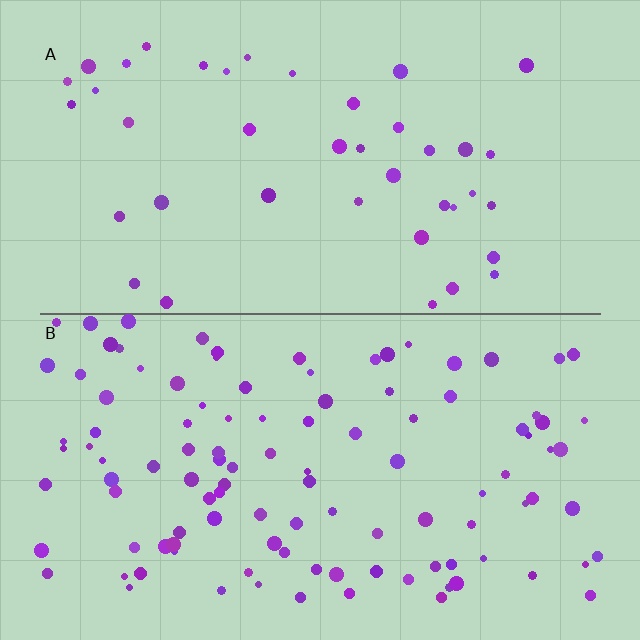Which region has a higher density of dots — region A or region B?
B (the bottom).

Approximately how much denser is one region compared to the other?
Approximately 2.7× — region B over region A.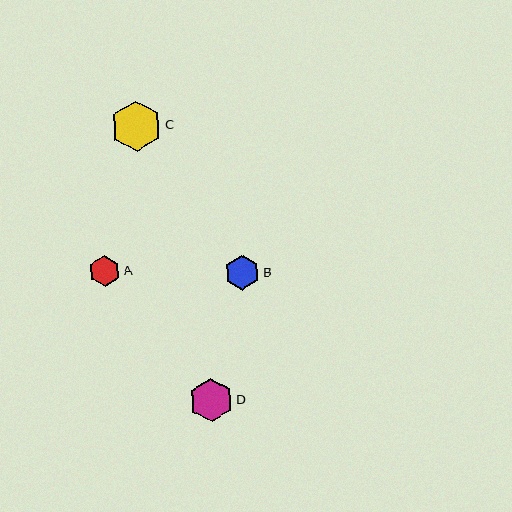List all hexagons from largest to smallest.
From largest to smallest: C, D, B, A.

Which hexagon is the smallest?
Hexagon A is the smallest with a size of approximately 31 pixels.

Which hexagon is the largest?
Hexagon C is the largest with a size of approximately 51 pixels.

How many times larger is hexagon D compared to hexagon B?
Hexagon D is approximately 1.2 times the size of hexagon B.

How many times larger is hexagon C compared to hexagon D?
Hexagon C is approximately 1.2 times the size of hexagon D.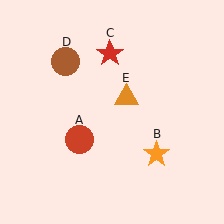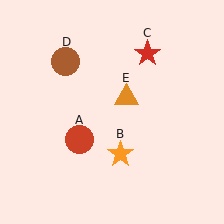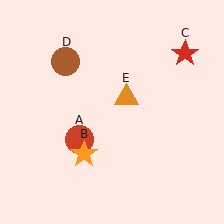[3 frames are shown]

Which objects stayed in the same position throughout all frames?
Red circle (object A) and brown circle (object D) and orange triangle (object E) remained stationary.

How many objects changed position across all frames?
2 objects changed position: orange star (object B), red star (object C).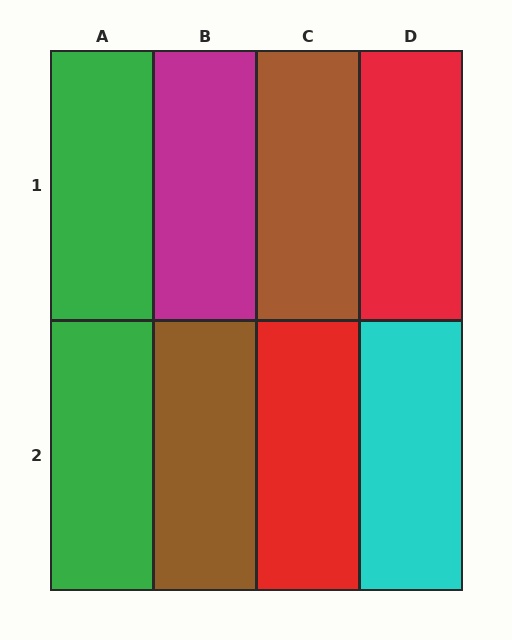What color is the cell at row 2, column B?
Brown.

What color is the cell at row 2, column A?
Green.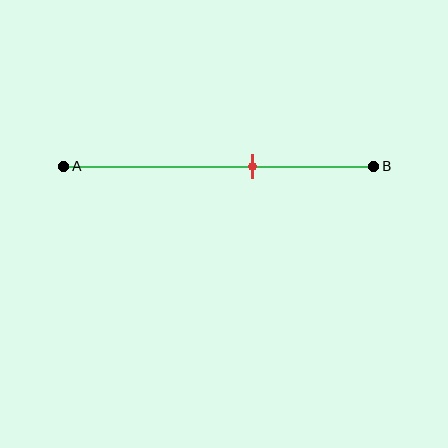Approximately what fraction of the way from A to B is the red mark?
The red mark is approximately 60% of the way from A to B.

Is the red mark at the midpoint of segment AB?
No, the mark is at about 60% from A, not at the 50% midpoint.